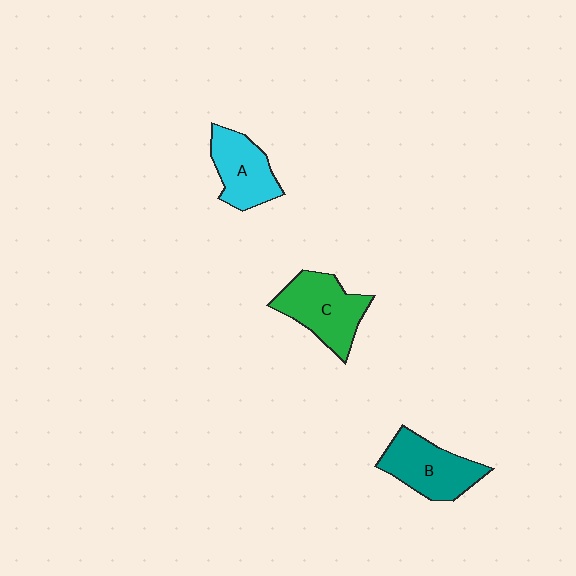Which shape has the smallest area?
Shape A (cyan).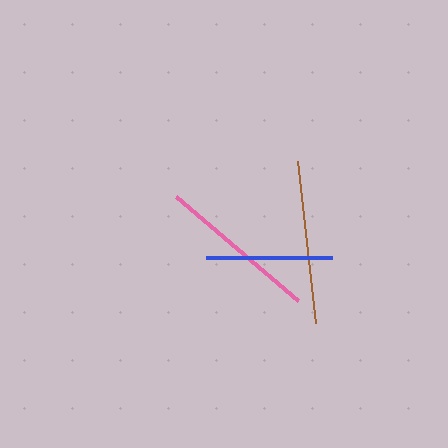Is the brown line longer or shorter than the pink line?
The brown line is longer than the pink line.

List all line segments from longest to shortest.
From longest to shortest: brown, pink, blue.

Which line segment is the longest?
The brown line is the longest at approximately 163 pixels.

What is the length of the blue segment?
The blue segment is approximately 126 pixels long.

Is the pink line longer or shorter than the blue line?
The pink line is longer than the blue line.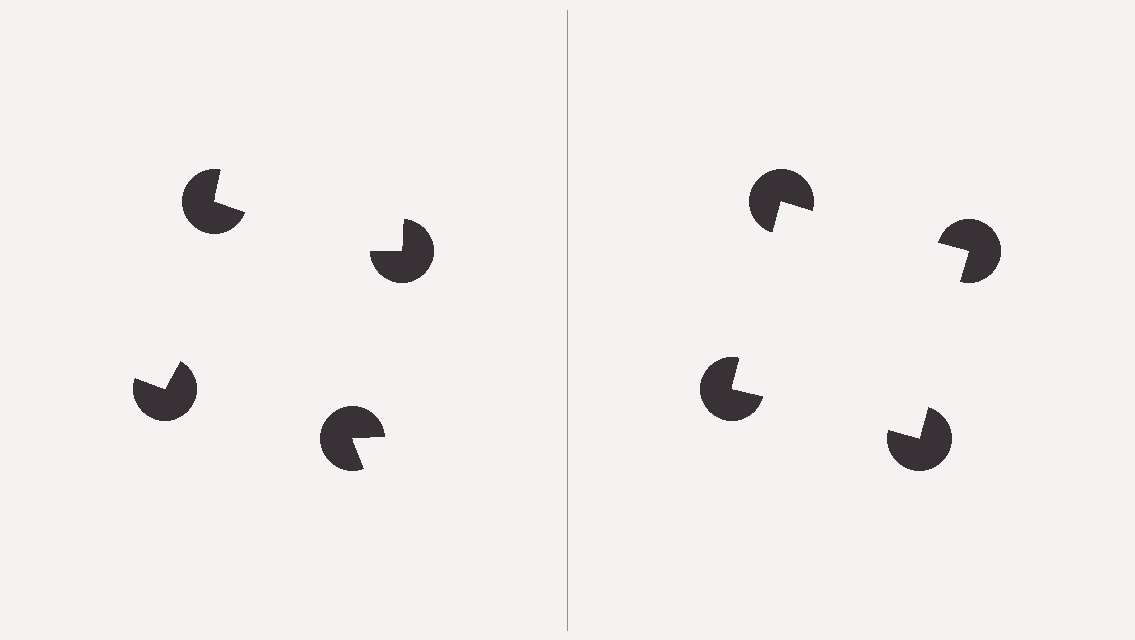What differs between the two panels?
The pac-man discs are positioned identically on both sides; only the wedge orientations differ. On the right they align to a square; on the left they are misaligned.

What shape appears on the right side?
An illusory square.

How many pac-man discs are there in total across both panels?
8 — 4 on each side.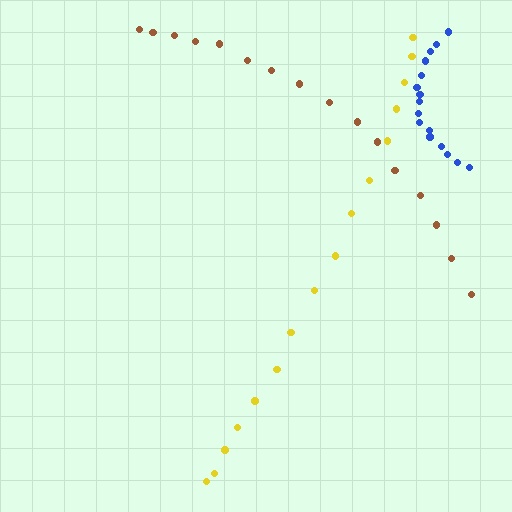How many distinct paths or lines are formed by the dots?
There are 3 distinct paths.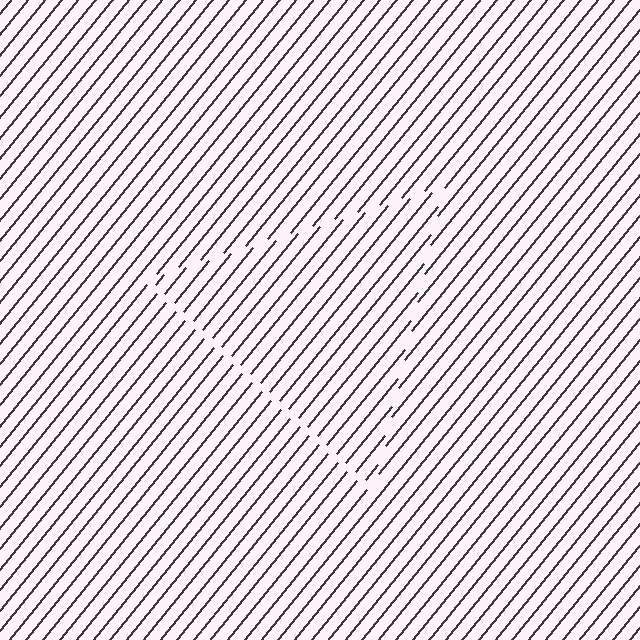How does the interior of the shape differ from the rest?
The interior of the shape contains the same grating, shifted by half a period — the contour is defined by the phase discontinuity where line-ends from the inner and outer gratings abut.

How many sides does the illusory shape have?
3 sides — the line-ends trace a triangle.